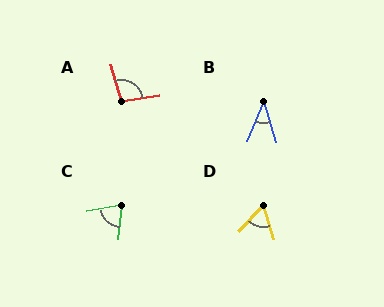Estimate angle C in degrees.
Approximately 74 degrees.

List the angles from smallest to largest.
B (39°), D (60°), C (74°), A (96°).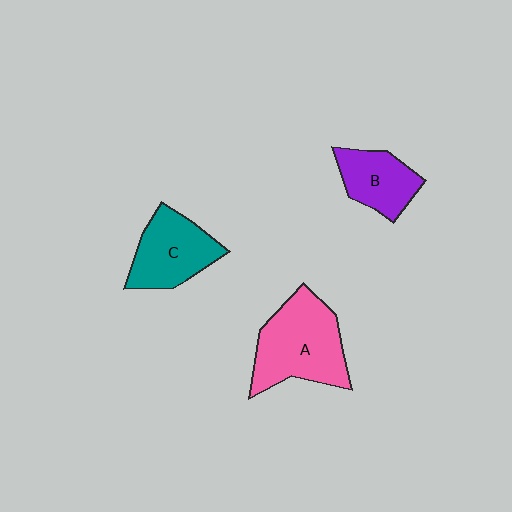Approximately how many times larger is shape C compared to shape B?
Approximately 1.3 times.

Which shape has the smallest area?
Shape B (purple).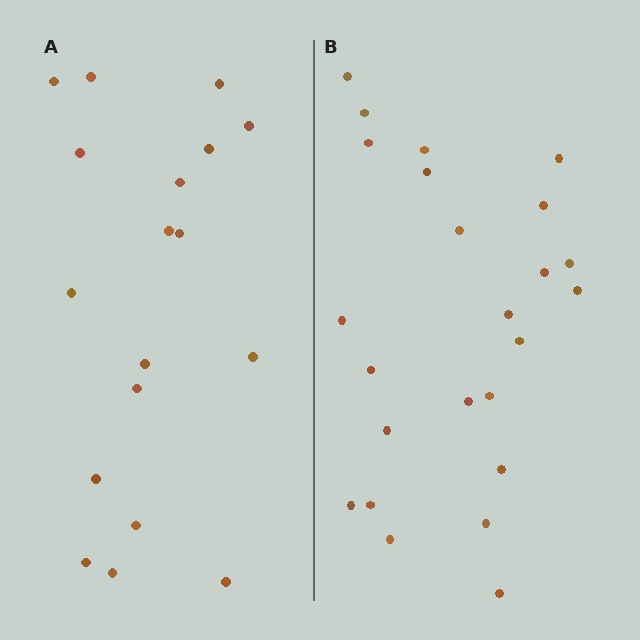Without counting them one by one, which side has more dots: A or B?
Region B (the right region) has more dots.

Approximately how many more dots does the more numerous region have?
Region B has about 6 more dots than region A.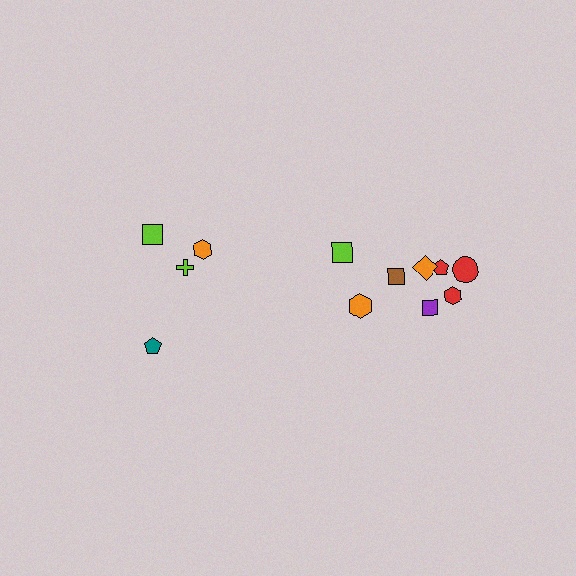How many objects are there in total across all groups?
There are 12 objects.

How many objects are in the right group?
There are 8 objects.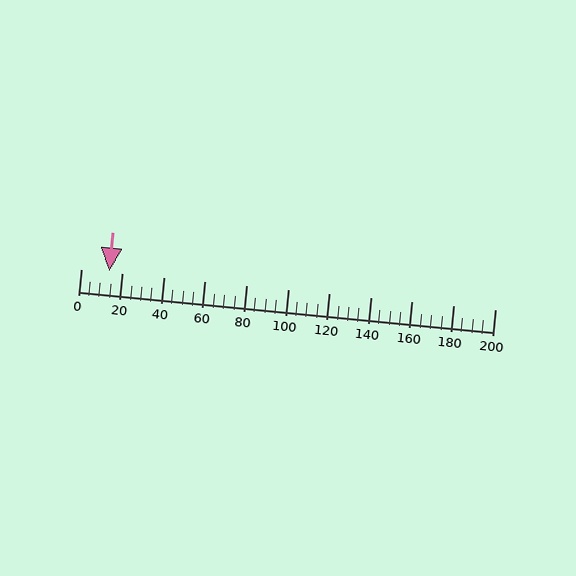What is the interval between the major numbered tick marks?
The major tick marks are spaced 20 units apart.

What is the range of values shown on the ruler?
The ruler shows values from 0 to 200.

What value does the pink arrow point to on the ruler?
The pink arrow points to approximately 14.